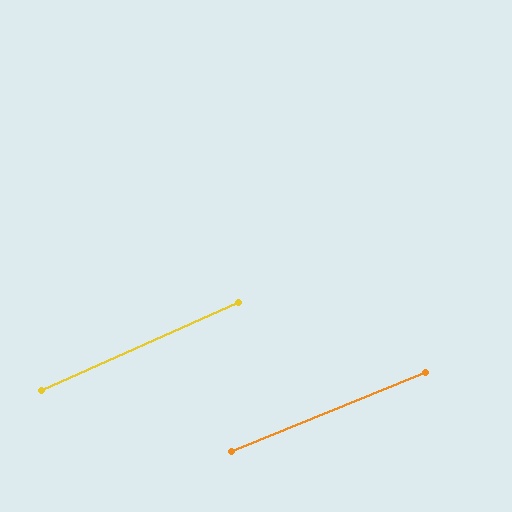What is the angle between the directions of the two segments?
Approximately 2 degrees.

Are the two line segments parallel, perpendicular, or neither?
Parallel — their directions differ by only 2.0°.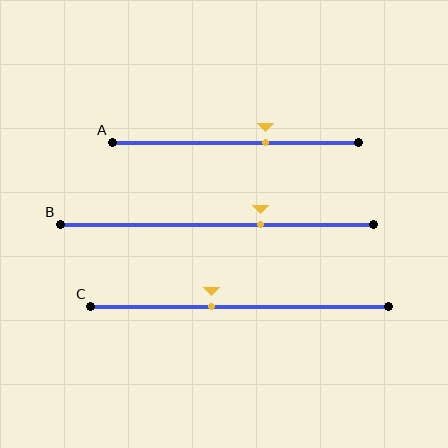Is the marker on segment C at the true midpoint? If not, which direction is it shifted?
No, the marker on segment C is shifted to the left by about 9% of the segment length.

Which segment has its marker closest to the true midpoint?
Segment C has its marker closest to the true midpoint.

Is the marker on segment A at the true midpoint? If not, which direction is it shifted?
No, the marker on segment A is shifted to the right by about 12% of the segment length.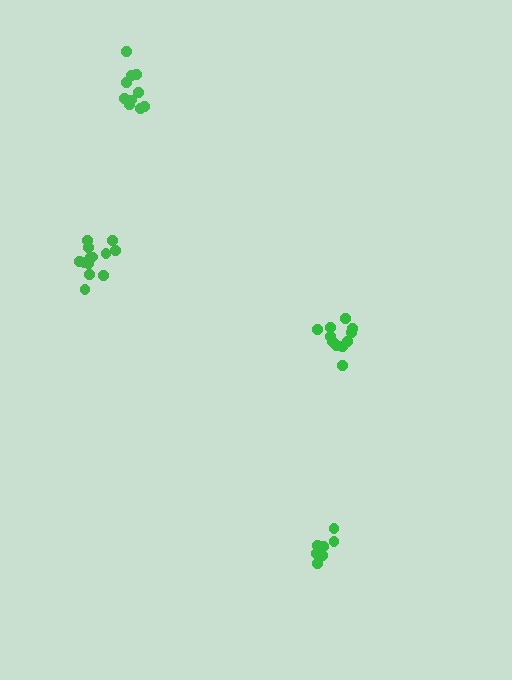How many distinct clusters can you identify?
There are 4 distinct clusters.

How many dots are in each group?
Group 1: 11 dots, Group 2: 8 dots, Group 3: 10 dots, Group 4: 13 dots (42 total).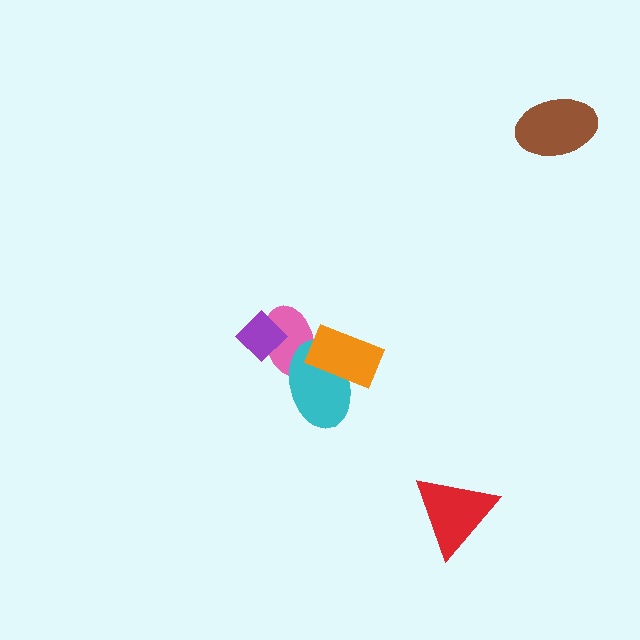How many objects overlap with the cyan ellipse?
2 objects overlap with the cyan ellipse.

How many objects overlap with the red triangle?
0 objects overlap with the red triangle.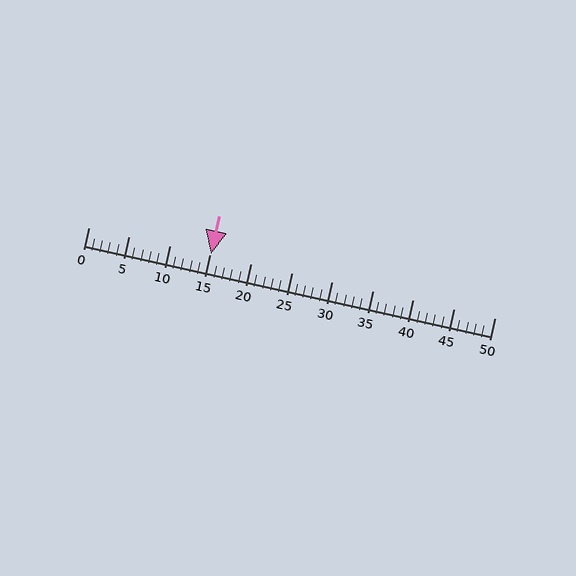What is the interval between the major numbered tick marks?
The major tick marks are spaced 5 units apart.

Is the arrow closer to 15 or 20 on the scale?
The arrow is closer to 15.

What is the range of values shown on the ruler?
The ruler shows values from 0 to 50.